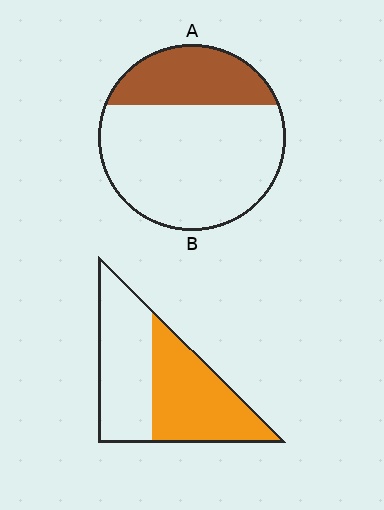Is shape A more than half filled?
No.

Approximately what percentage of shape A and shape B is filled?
A is approximately 30% and B is approximately 50%.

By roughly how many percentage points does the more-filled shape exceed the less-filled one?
By roughly 25 percentage points (B over A).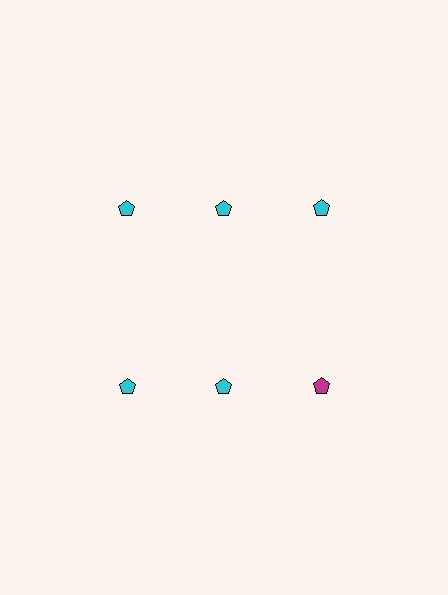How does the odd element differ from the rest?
It has a different color: magenta instead of cyan.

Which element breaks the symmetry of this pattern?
The magenta pentagon in the second row, center column breaks the symmetry. All other shapes are cyan pentagons.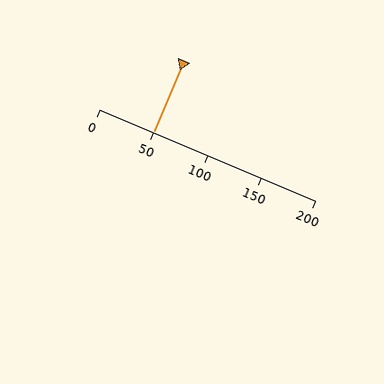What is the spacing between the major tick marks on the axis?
The major ticks are spaced 50 apart.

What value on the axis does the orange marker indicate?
The marker indicates approximately 50.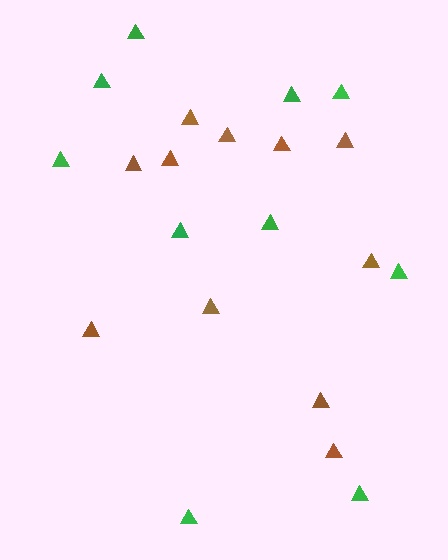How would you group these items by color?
There are 2 groups: one group of brown triangles (11) and one group of green triangles (10).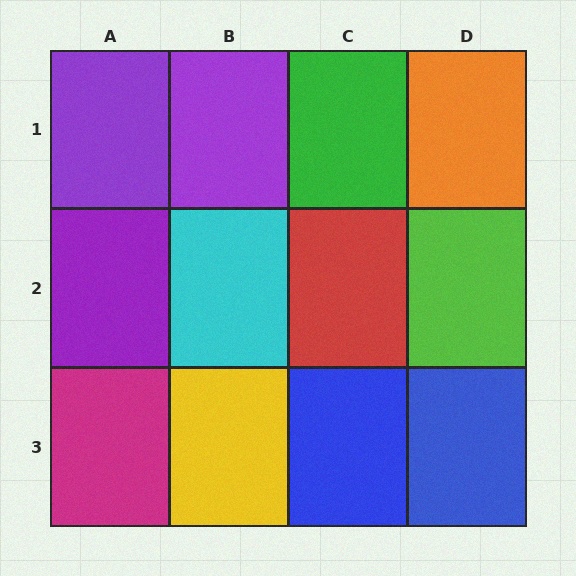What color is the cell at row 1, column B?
Purple.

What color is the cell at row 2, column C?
Red.